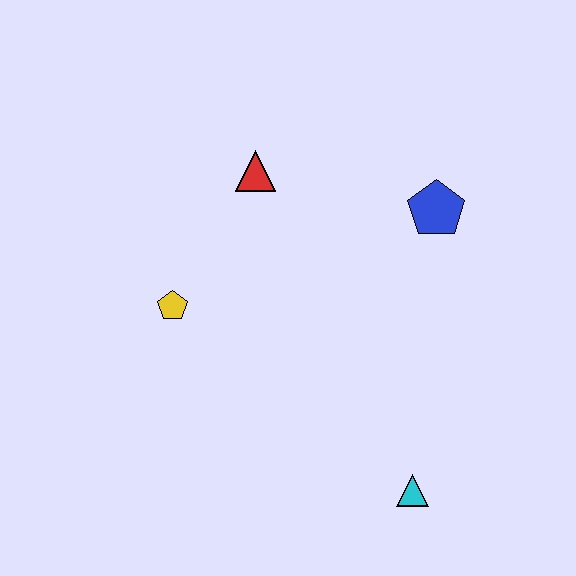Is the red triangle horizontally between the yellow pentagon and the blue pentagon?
Yes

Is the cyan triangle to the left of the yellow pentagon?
No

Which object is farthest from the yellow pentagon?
The cyan triangle is farthest from the yellow pentagon.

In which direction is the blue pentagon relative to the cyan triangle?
The blue pentagon is above the cyan triangle.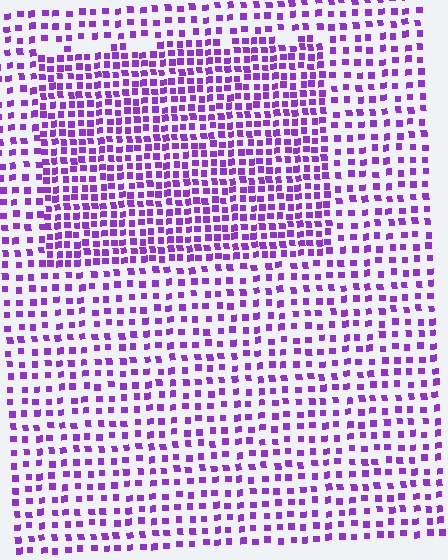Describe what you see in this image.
The image contains small purple elements arranged at two different densities. A rectangle-shaped region is visible where the elements are more densely packed than the surrounding area.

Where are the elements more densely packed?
The elements are more densely packed inside the rectangle boundary.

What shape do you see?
I see a rectangle.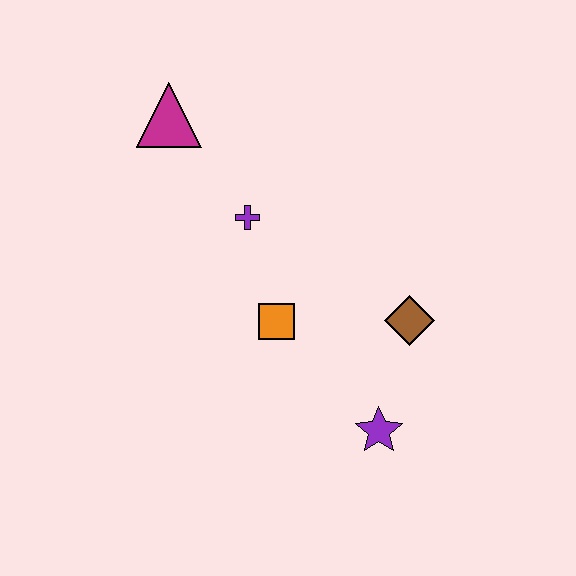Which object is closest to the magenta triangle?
The purple cross is closest to the magenta triangle.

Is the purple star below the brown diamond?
Yes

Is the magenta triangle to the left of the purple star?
Yes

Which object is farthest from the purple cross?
The purple star is farthest from the purple cross.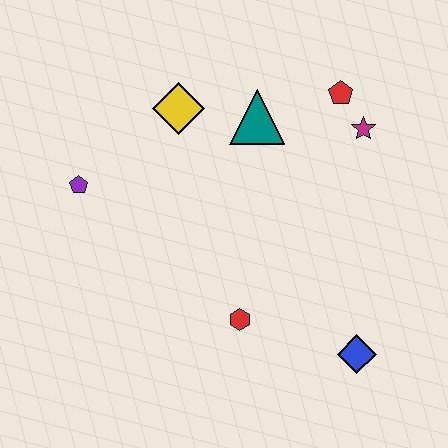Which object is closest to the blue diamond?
The red hexagon is closest to the blue diamond.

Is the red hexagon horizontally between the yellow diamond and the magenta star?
Yes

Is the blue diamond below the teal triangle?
Yes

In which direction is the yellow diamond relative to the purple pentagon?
The yellow diamond is to the right of the purple pentagon.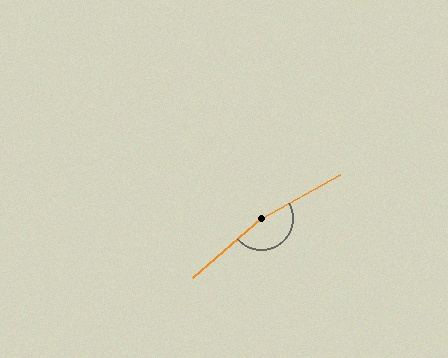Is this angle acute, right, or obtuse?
It is obtuse.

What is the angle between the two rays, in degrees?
Approximately 168 degrees.